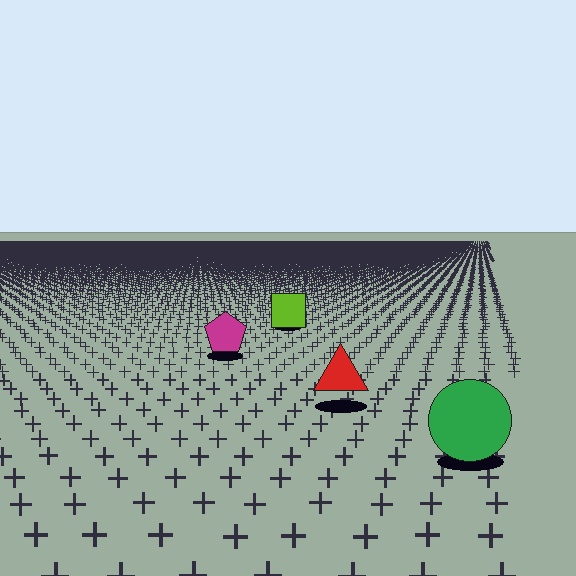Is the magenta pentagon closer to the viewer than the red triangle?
No. The red triangle is closer — you can tell from the texture gradient: the ground texture is coarser near it.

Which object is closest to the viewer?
The green circle is closest. The texture marks near it are larger and more spread out.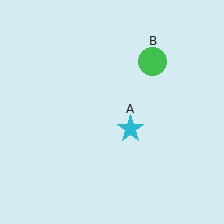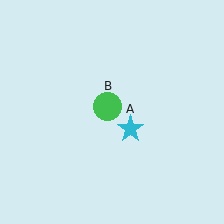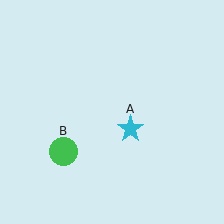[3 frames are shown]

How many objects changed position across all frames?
1 object changed position: green circle (object B).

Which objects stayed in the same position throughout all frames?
Cyan star (object A) remained stationary.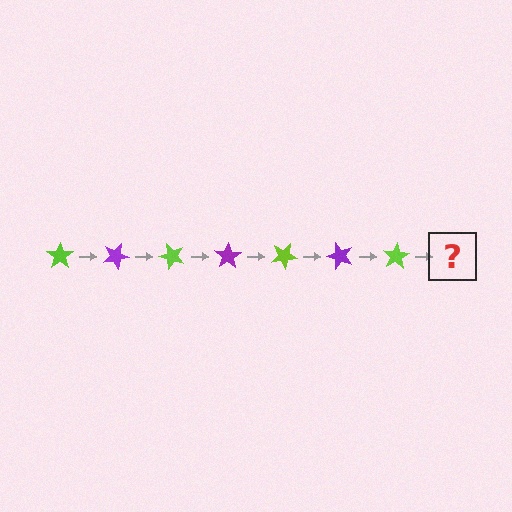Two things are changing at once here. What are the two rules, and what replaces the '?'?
The two rules are that it rotates 25 degrees each step and the color cycles through lime and purple. The '?' should be a purple star, rotated 175 degrees from the start.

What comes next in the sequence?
The next element should be a purple star, rotated 175 degrees from the start.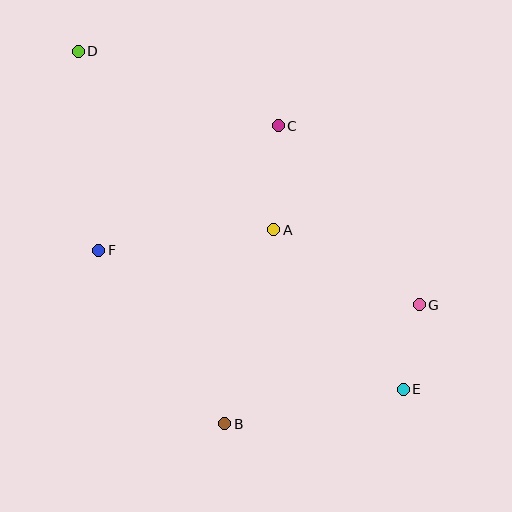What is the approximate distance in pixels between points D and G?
The distance between D and G is approximately 425 pixels.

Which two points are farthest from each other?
Points D and E are farthest from each other.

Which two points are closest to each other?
Points E and G are closest to each other.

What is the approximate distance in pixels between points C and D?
The distance between C and D is approximately 214 pixels.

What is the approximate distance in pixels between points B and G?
The distance between B and G is approximately 228 pixels.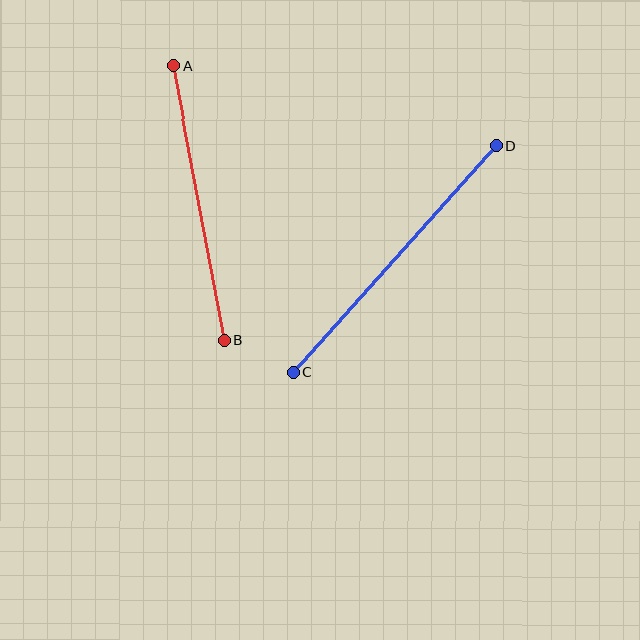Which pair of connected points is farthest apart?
Points C and D are farthest apart.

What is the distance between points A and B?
The distance is approximately 279 pixels.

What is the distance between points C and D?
The distance is approximately 304 pixels.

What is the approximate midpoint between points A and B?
The midpoint is at approximately (199, 203) pixels.